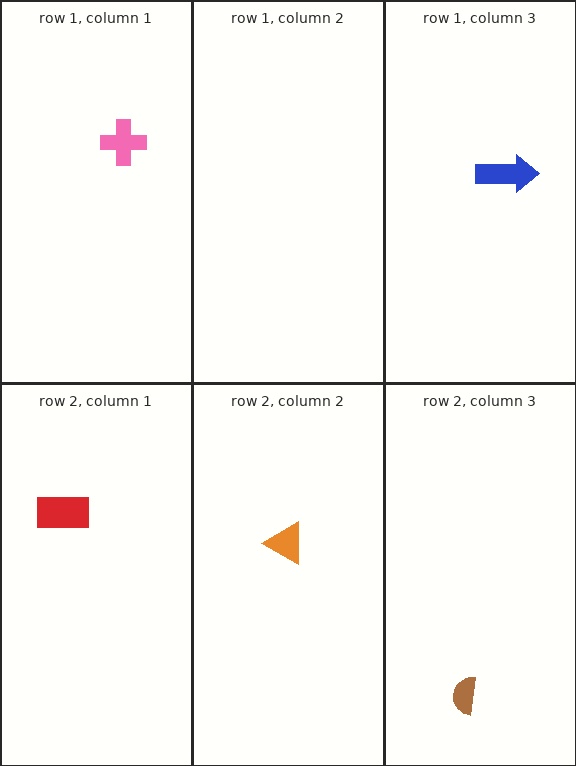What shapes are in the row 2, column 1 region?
The red rectangle.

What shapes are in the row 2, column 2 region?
The orange triangle.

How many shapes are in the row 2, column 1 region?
1.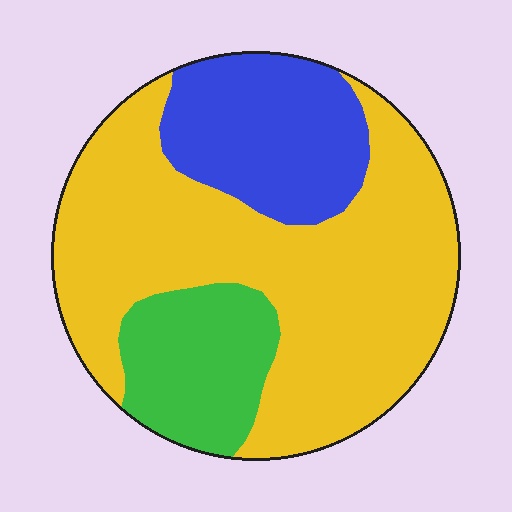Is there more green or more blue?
Blue.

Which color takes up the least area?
Green, at roughly 15%.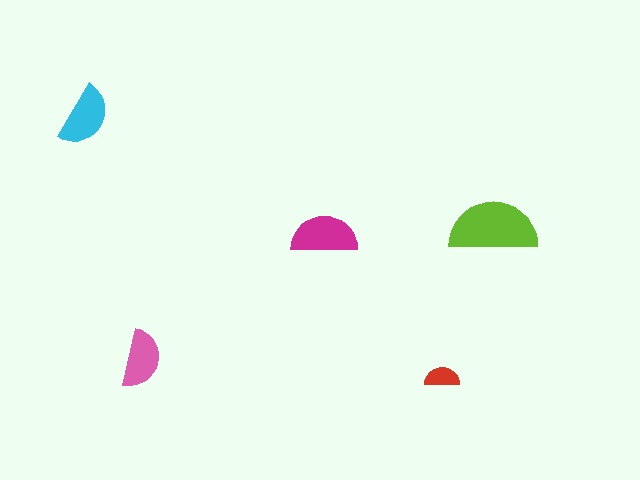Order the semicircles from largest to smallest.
the lime one, the magenta one, the cyan one, the pink one, the red one.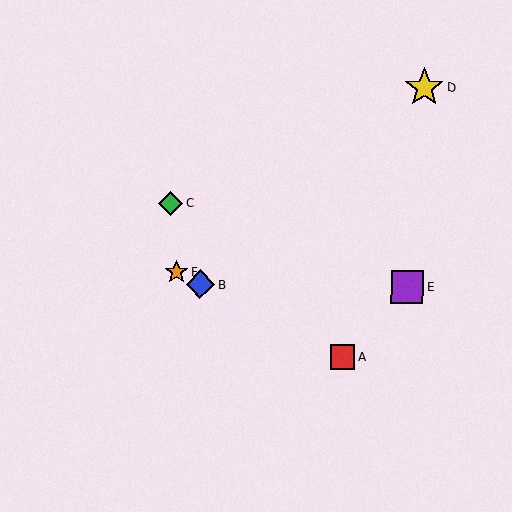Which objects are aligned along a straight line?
Objects A, B, F are aligned along a straight line.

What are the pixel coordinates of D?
Object D is at (425, 88).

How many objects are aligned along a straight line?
3 objects (A, B, F) are aligned along a straight line.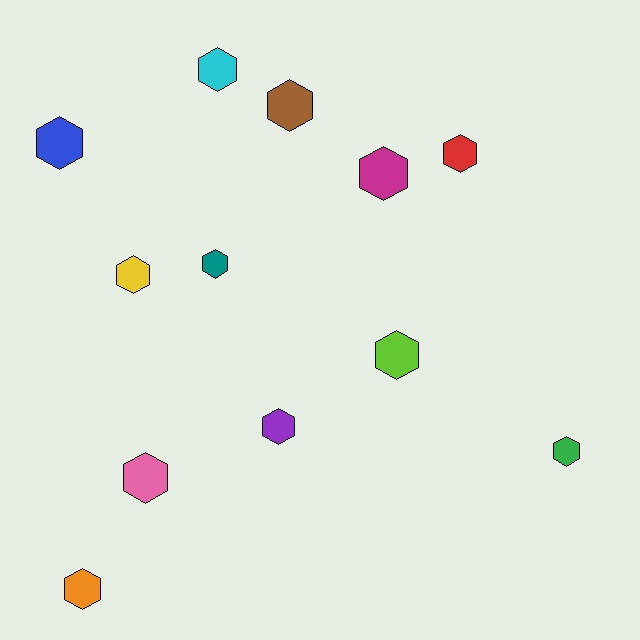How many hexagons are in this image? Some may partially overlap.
There are 12 hexagons.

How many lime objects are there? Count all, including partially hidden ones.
There is 1 lime object.